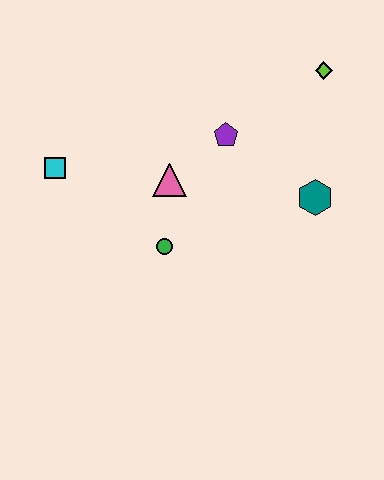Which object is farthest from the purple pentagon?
The cyan square is farthest from the purple pentagon.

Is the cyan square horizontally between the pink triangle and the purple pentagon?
No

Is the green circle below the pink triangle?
Yes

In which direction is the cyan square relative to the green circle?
The cyan square is to the left of the green circle.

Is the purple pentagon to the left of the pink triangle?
No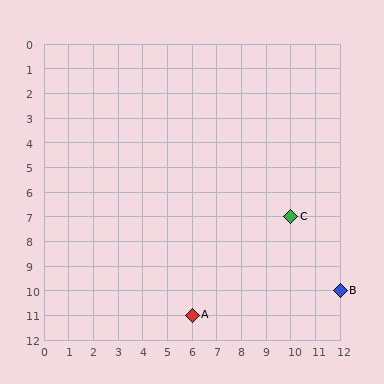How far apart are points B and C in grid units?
Points B and C are 2 columns and 3 rows apart (about 3.6 grid units diagonally).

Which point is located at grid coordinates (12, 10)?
Point B is at (12, 10).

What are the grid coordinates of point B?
Point B is at grid coordinates (12, 10).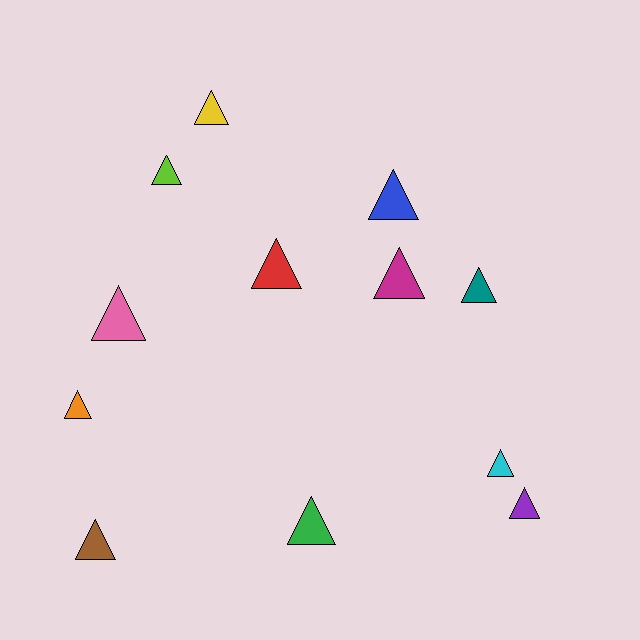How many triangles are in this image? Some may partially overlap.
There are 12 triangles.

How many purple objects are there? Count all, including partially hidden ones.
There is 1 purple object.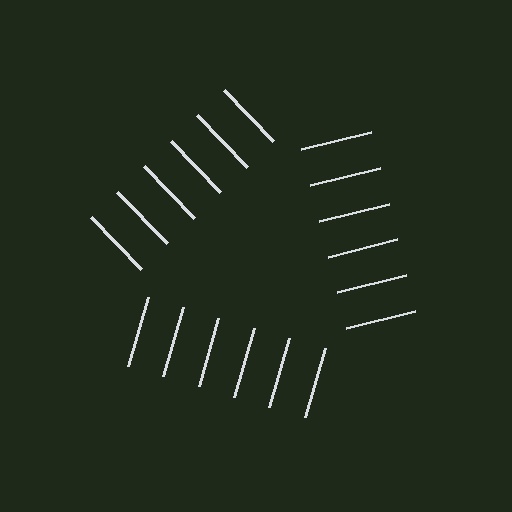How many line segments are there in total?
18 — 6 along each of the 3 edges.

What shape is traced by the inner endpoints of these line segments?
An illusory triangle — the line segments terminate on its edges but no continuous stroke is drawn.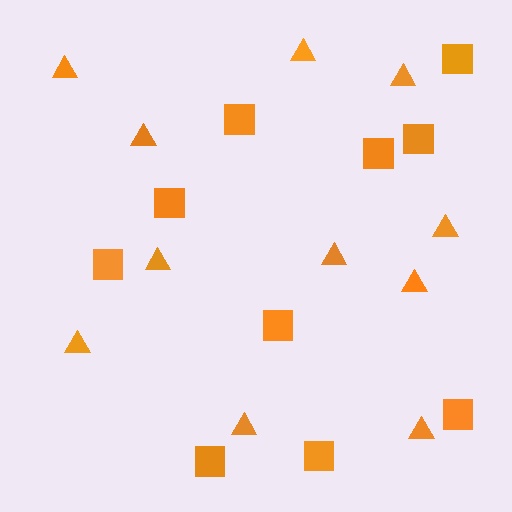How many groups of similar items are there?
There are 2 groups: one group of triangles (11) and one group of squares (10).